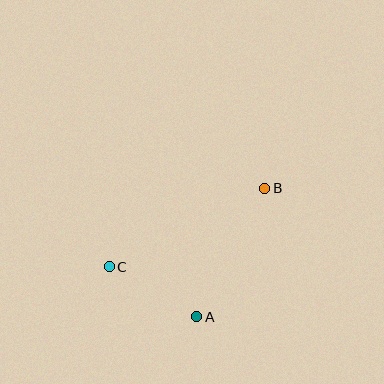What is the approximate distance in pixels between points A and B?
The distance between A and B is approximately 145 pixels.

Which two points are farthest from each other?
Points B and C are farthest from each other.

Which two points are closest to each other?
Points A and C are closest to each other.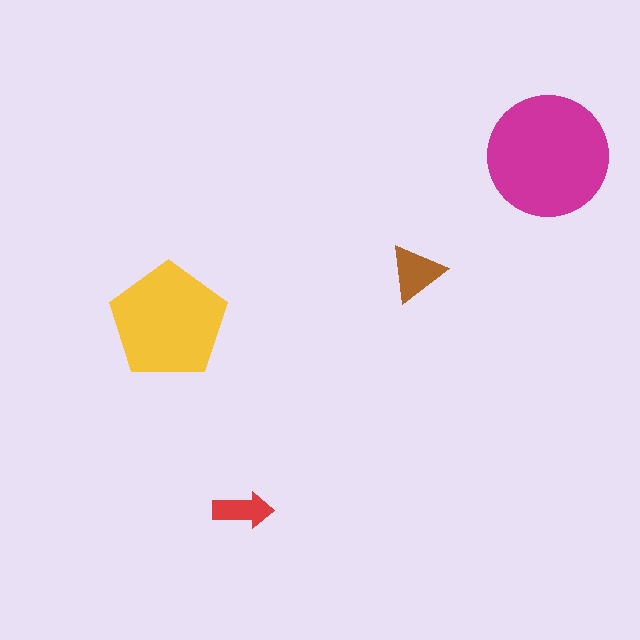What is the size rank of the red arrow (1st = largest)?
4th.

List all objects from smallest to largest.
The red arrow, the brown triangle, the yellow pentagon, the magenta circle.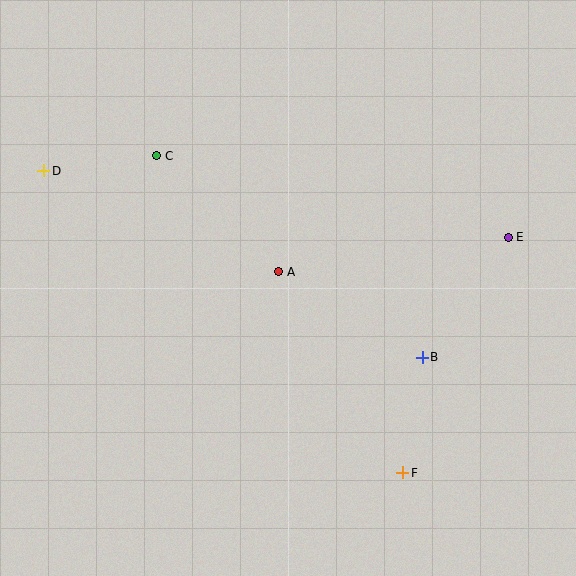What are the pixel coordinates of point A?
Point A is at (279, 272).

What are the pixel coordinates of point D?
Point D is at (44, 171).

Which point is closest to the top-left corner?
Point D is closest to the top-left corner.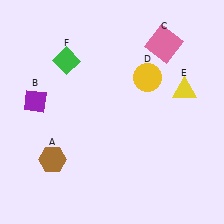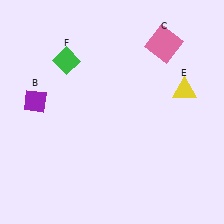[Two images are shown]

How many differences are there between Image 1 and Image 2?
There are 2 differences between the two images.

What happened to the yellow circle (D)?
The yellow circle (D) was removed in Image 2. It was in the top-right area of Image 1.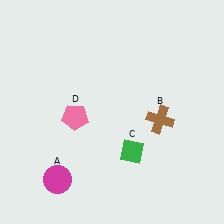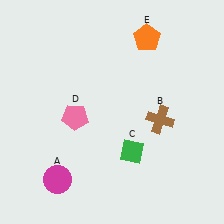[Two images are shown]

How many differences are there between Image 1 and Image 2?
There is 1 difference between the two images.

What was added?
An orange pentagon (E) was added in Image 2.